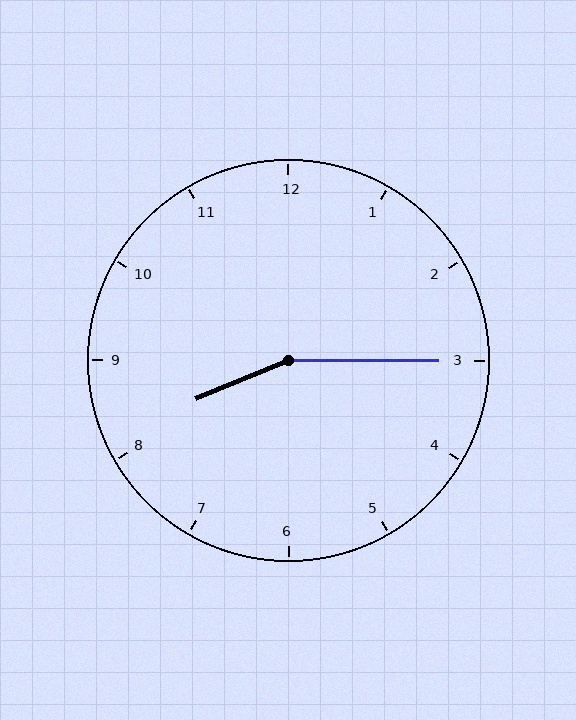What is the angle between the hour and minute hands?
Approximately 158 degrees.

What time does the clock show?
8:15.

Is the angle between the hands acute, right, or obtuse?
It is obtuse.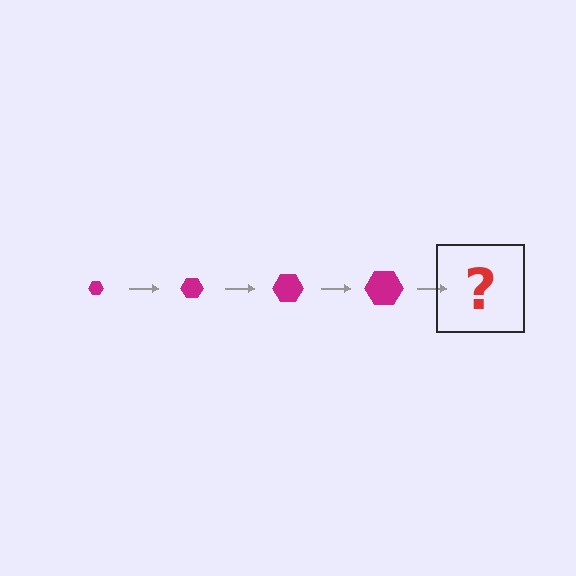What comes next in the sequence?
The next element should be a magenta hexagon, larger than the previous one.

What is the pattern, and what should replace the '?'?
The pattern is that the hexagon gets progressively larger each step. The '?' should be a magenta hexagon, larger than the previous one.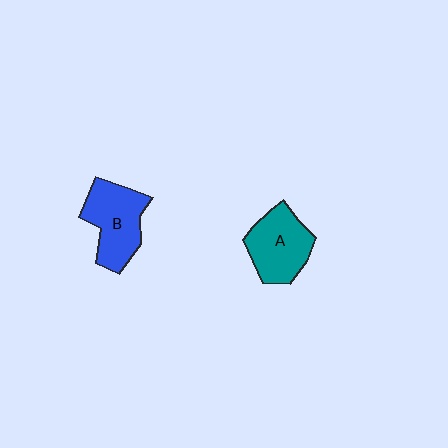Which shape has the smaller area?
Shape A (teal).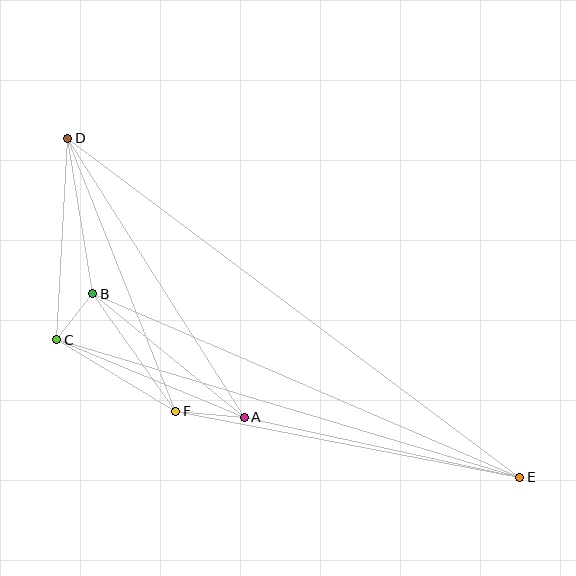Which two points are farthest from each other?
Points D and E are farthest from each other.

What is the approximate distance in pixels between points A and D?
The distance between A and D is approximately 330 pixels.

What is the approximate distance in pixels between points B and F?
The distance between B and F is approximately 144 pixels.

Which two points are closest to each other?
Points B and C are closest to each other.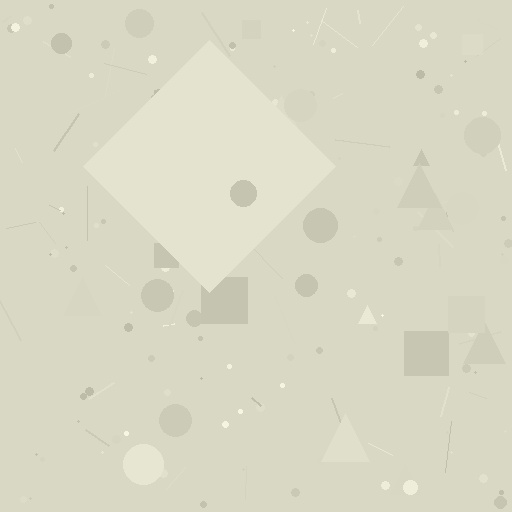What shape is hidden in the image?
A diamond is hidden in the image.